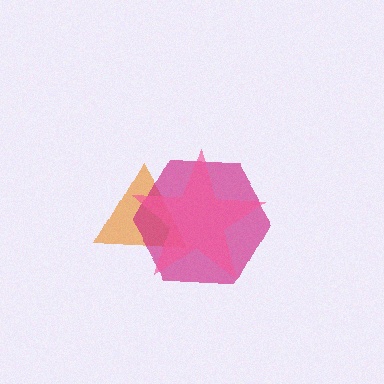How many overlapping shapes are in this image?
There are 3 overlapping shapes in the image.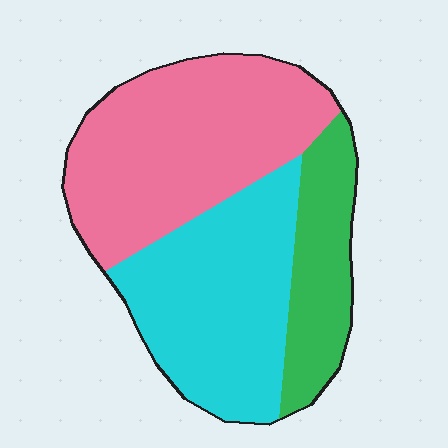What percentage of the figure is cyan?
Cyan takes up about three eighths (3/8) of the figure.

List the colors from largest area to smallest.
From largest to smallest: pink, cyan, green.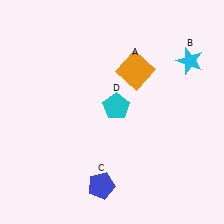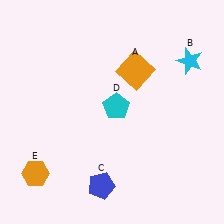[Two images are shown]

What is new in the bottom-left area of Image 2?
An orange hexagon (E) was added in the bottom-left area of Image 2.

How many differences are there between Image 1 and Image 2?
There is 1 difference between the two images.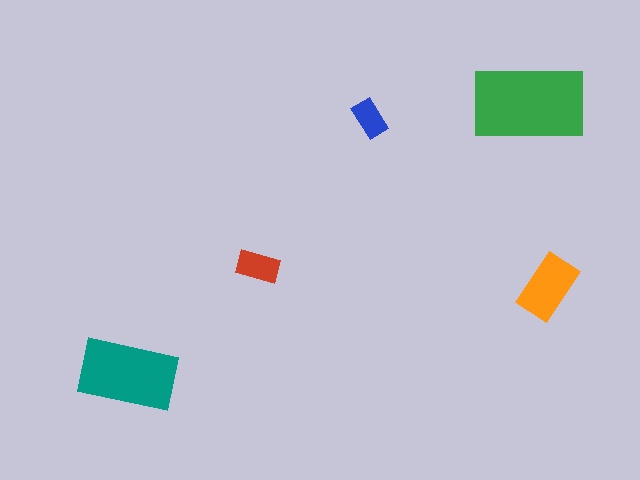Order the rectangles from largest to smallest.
the green one, the teal one, the orange one, the red one, the blue one.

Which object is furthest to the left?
The teal rectangle is leftmost.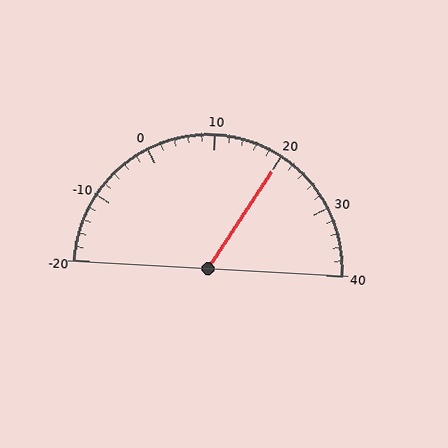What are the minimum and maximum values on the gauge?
The gauge ranges from -20 to 40.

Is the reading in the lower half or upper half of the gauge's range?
The reading is in the upper half of the range (-20 to 40).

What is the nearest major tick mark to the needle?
The nearest major tick mark is 20.